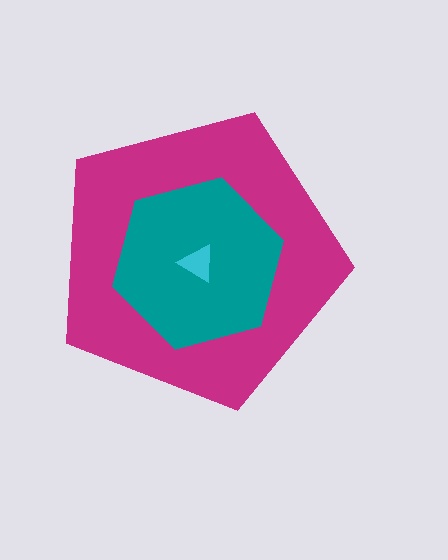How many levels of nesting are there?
3.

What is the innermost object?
The cyan triangle.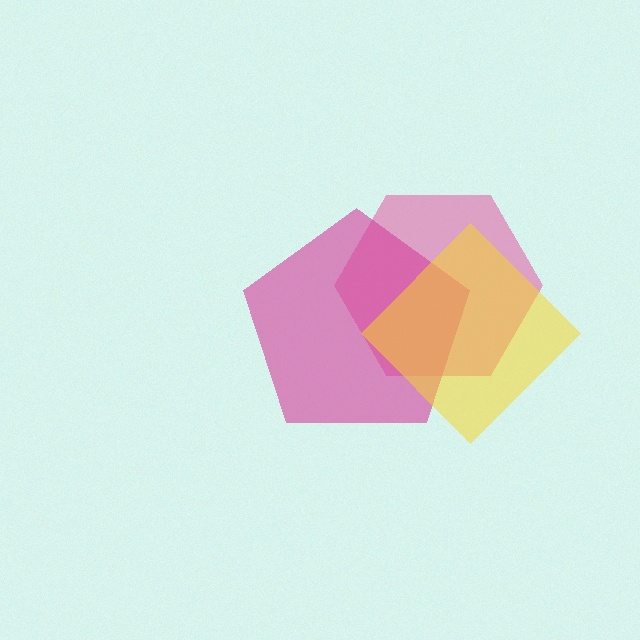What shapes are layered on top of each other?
The layered shapes are: a pink hexagon, a magenta pentagon, a yellow diamond.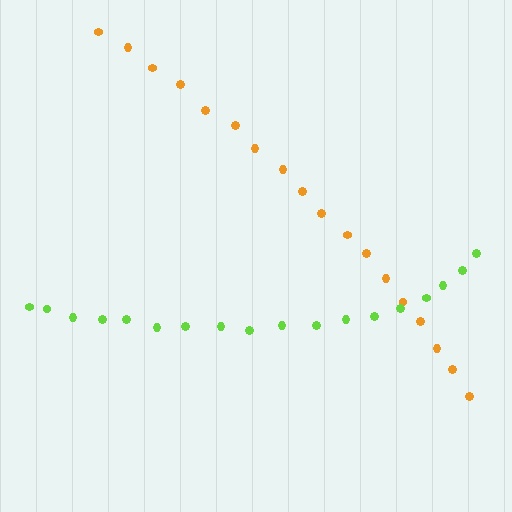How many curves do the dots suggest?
There are 2 distinct paths.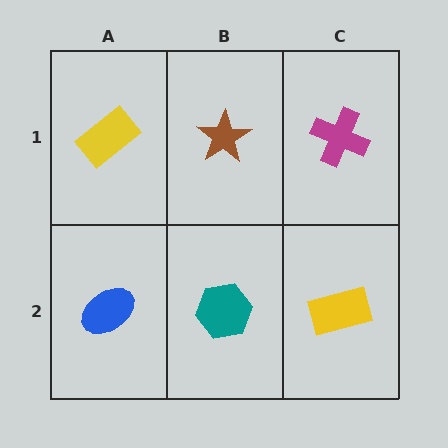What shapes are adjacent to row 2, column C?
A magenta cross (row 1, column C), a teal hexagon (row 2, column B).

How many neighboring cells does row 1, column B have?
3.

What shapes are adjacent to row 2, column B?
A brown star (row 1, column B), a blue ellipse (row 2, column A), a yellow rectangle (row 2, column C).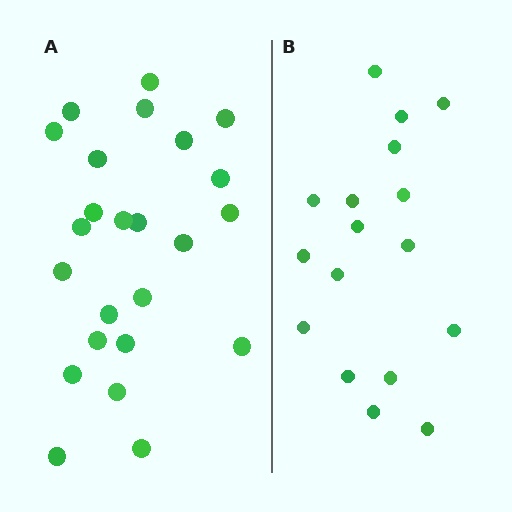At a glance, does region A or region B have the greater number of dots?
Region A (the left region) has more dots.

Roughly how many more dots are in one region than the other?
Region A has roughly 8 or so more dots than region B.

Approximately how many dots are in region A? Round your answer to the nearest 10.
About 20 dots. (The exact count is 24, which rounds to 20.)